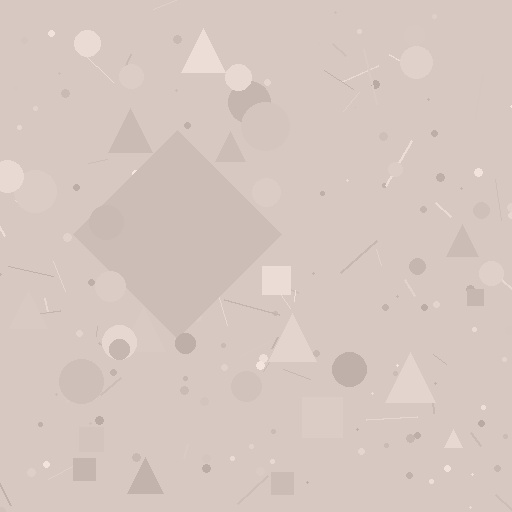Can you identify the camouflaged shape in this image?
The camouflaged shape is a diamond.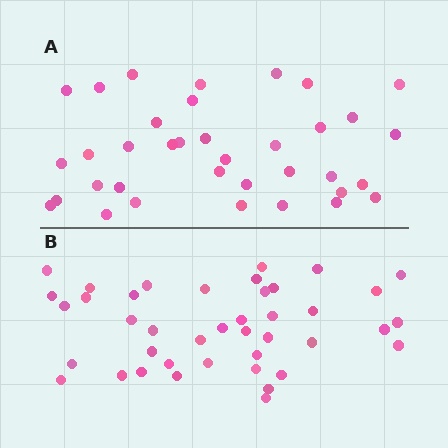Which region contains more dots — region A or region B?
Region B (the bottom region) has more dots.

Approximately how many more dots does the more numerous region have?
Region B has about 5 more dots than region A.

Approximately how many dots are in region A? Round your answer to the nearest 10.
About 40 dots. (The exact count is 36, which rounds to 40.)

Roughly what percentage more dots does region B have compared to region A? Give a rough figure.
About 15% more.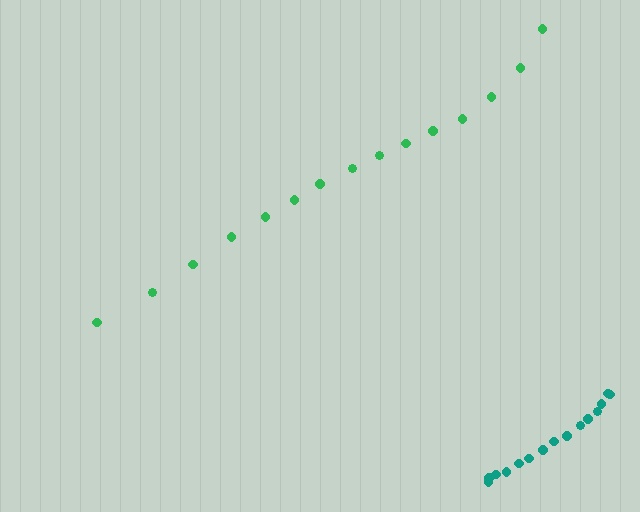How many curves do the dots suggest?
There are 2 distinct paths.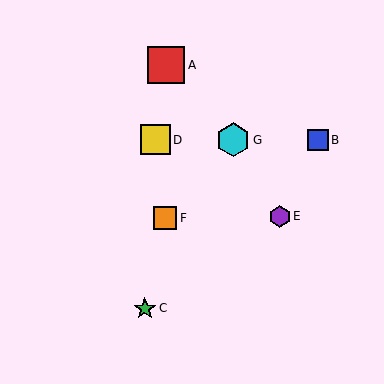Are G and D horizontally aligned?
Yes, both are at y≈140.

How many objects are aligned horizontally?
3 objects (B, D, G) are aligned horizontally.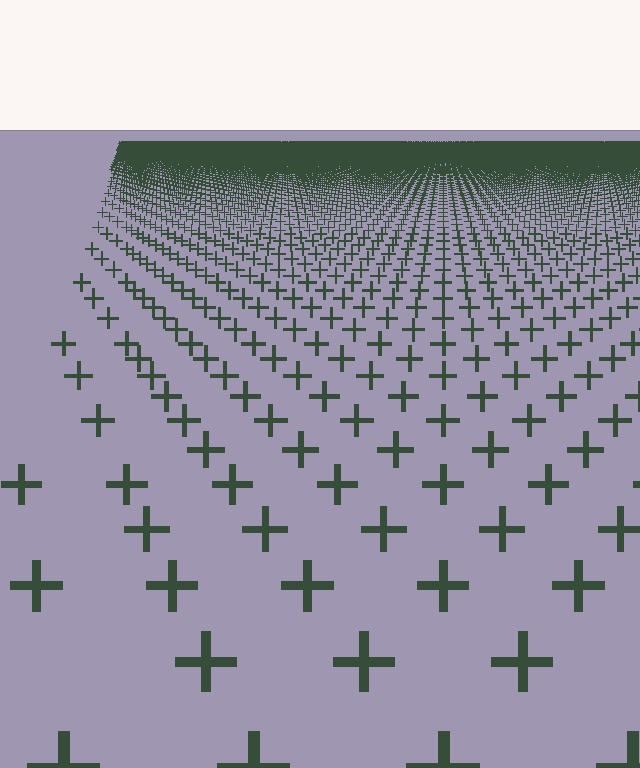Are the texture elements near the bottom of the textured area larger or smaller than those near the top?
Larger. Near the bottom, elements are closer to the viewer and appear at a bigger on-screen size.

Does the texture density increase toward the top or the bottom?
Density increases toward the top.